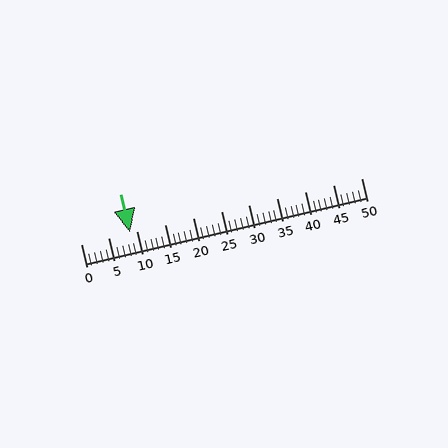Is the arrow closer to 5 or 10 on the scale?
The arrow is closer to 10.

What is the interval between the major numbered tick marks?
The major tick marks are spaced 5 units apart.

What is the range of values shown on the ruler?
The ruler shows values from 0 to 50.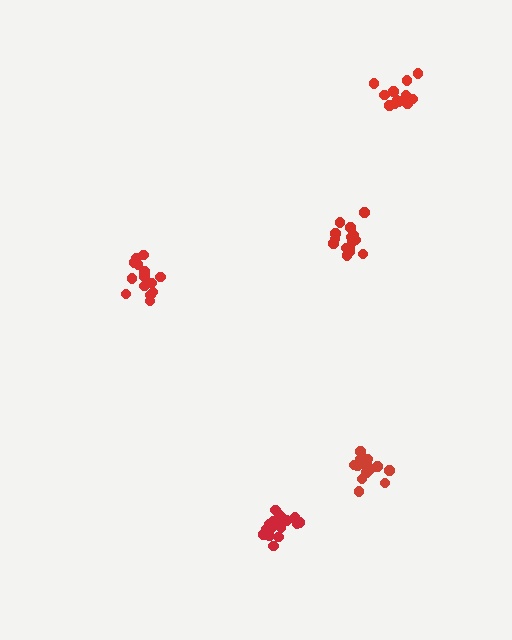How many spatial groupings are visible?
There are 5 spatial groupings.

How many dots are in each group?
Group 1: 17 dots, Group 2: 15 dots, Group 3: 16 dots, Group 4: 15 dots, Group 5: 12 dots (75 total).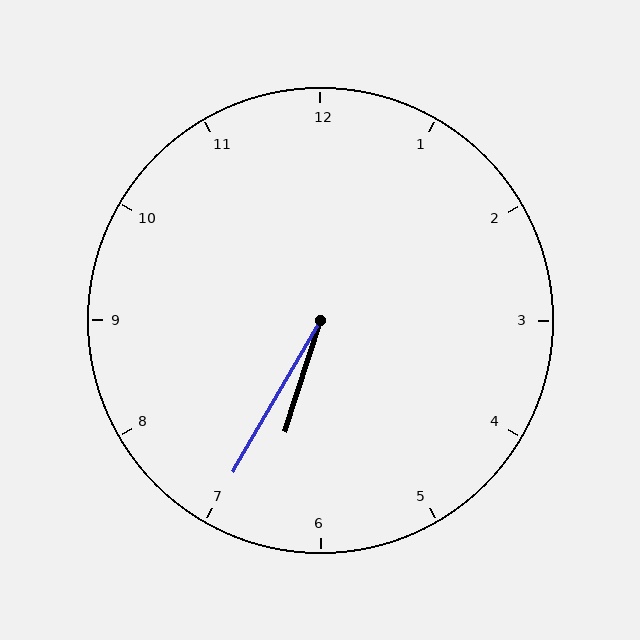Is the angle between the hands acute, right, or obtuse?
It is acute.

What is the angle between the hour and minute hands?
Approximately 12 degrees.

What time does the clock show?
6:35.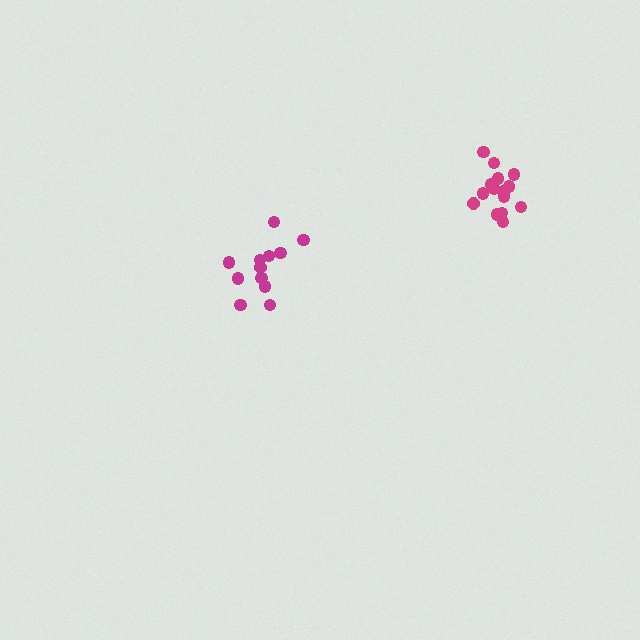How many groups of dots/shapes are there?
There are 2 groups.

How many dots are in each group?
Group 1: 12 dots, Group 2: 15 dots (27 total).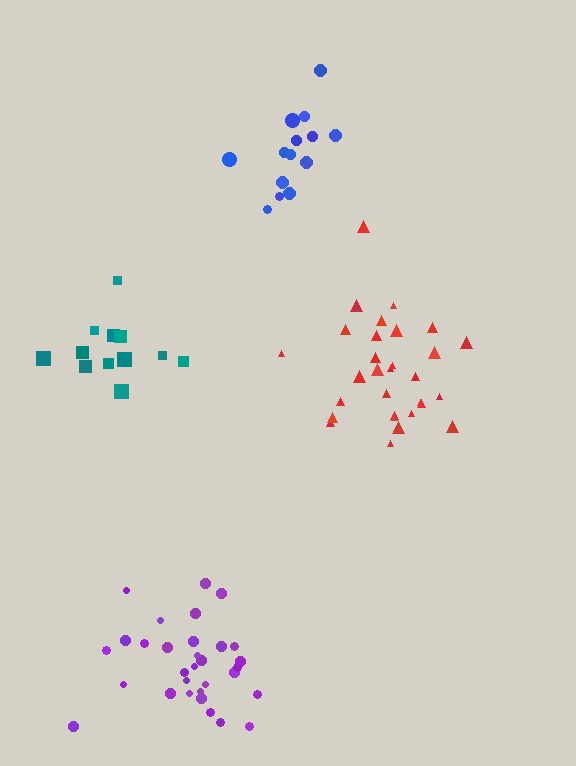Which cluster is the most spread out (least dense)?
Teal.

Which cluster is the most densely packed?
Purple.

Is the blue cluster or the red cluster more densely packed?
Blue.